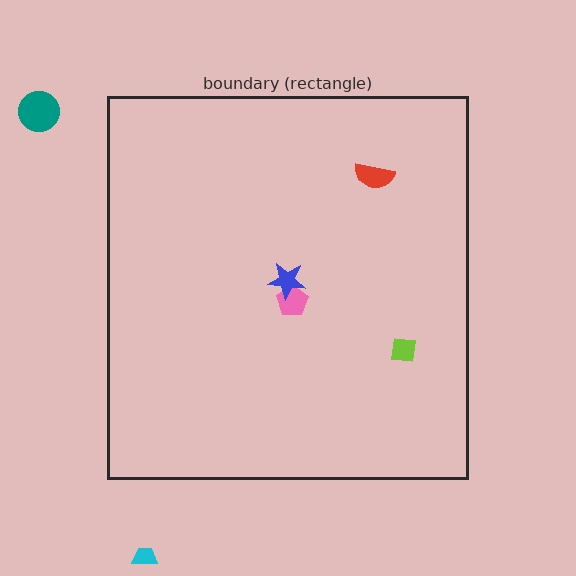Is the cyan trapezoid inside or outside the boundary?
Outside.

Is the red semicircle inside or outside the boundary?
Inside.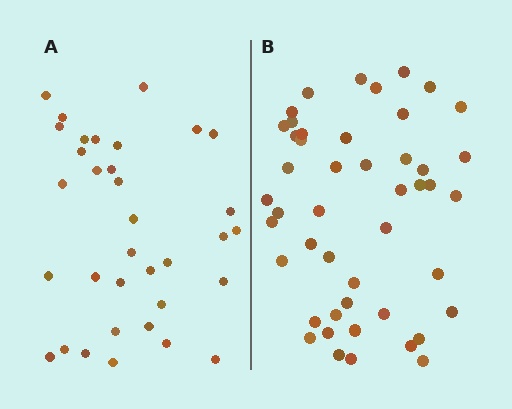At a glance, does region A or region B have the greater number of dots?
Region B (the right region) has more dots.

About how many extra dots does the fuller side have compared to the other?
Region B has approximately 15 more dots than region A.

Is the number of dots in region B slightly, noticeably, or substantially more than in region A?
Region B has noticeably more, but not dramatically so. The ratio is roughly 1.4 to 1.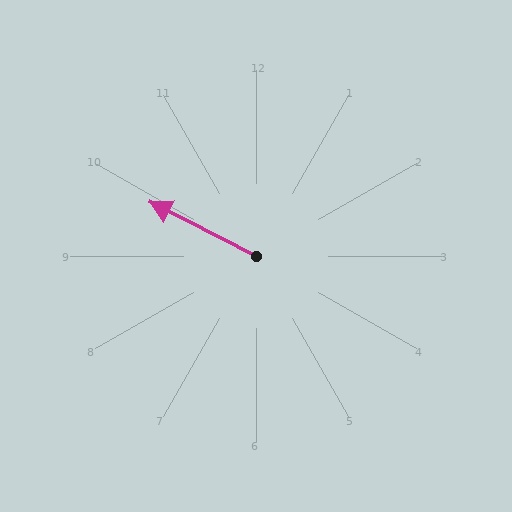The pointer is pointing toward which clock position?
Roughly 10 o'clock.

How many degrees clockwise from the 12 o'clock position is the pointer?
Approximately 297 degrees.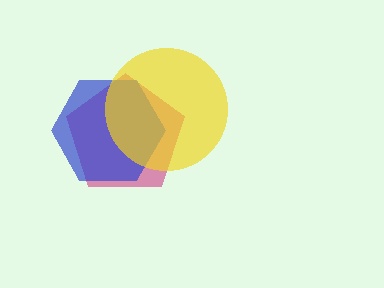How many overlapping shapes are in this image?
There are 3 overlapping shapes in the image.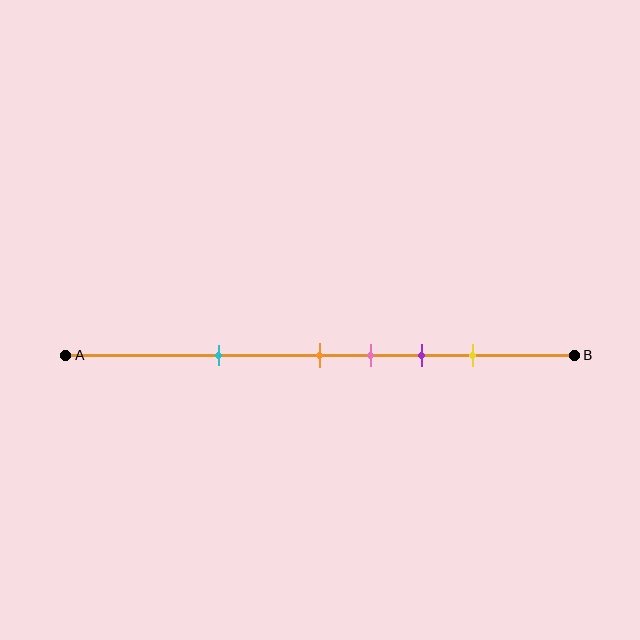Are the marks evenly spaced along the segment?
No, the marks are not evenly spaced.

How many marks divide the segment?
There are 5 marks dividing the segment.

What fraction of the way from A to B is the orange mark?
The orange mark is approximately 50% (0.5) of the way from A to B.